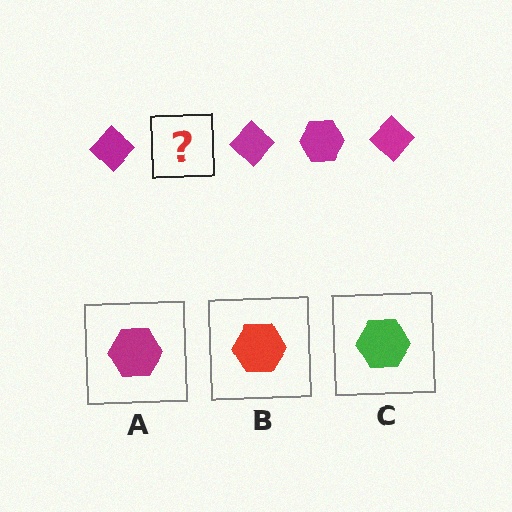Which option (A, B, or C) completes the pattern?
A.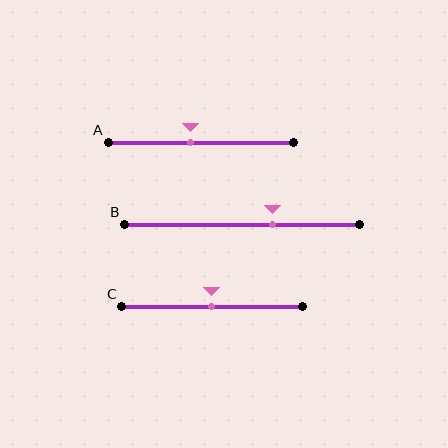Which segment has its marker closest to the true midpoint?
Segment C has its marker closest to the true midpoint.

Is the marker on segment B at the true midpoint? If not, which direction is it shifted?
No, the marker on segment B is shifted to the right by about 13% of the segment length.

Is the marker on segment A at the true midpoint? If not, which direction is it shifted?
No, the marker on segment A is shifted to the left by about 5% of the segment length.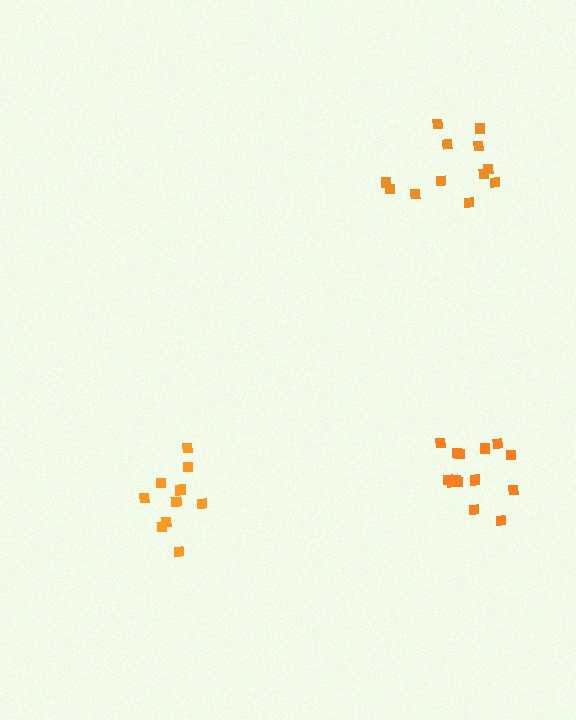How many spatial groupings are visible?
There are 3 spatial groupings.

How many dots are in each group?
Group 1: 12 dots, Group 2: 10 dots, Group 3: 14 dots (36 total).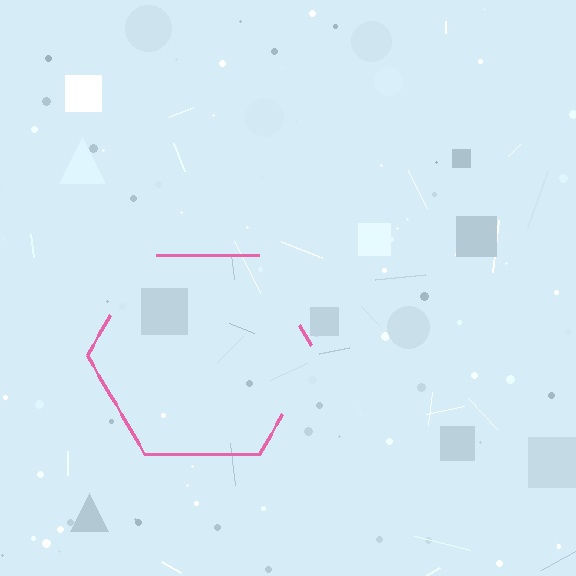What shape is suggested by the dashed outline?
The dashed outline suggests a hexagon.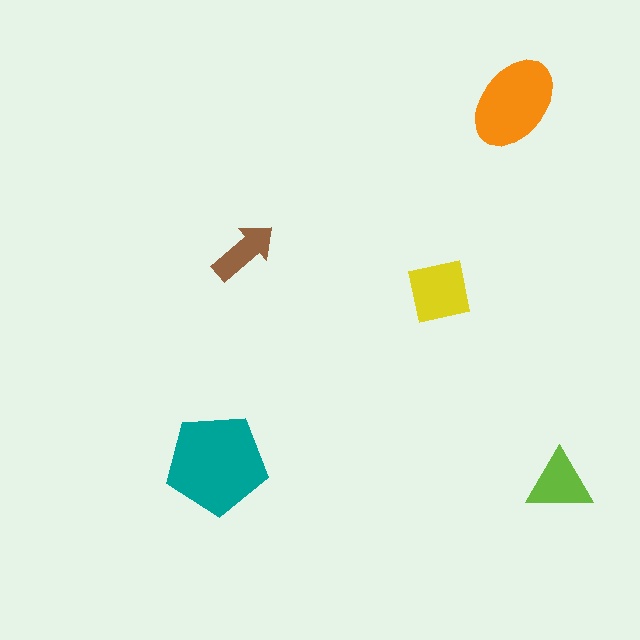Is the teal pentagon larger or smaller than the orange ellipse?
Larger.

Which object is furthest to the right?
The lime triangle is rightmost.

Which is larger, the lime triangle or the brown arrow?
The lime triangle.